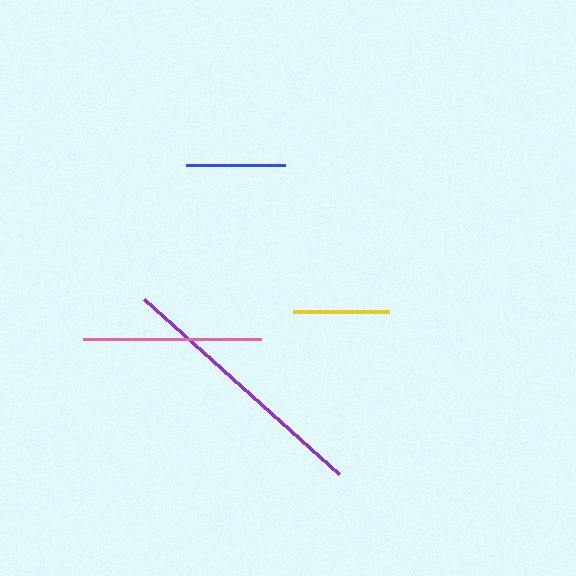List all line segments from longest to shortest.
From longest to shortest: purple, pink, blue, yellow.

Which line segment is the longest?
The purple line is the longest at approximately 261 pixels.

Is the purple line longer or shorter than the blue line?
The purple line is longer than the blue line.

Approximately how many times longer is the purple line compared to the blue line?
The purple line is approximately 2.6 times the length of the blue line.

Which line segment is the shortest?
The yellow line is the shortest at approximately 96 pixels.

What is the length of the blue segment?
The blue segment is approximately 99 pixels long.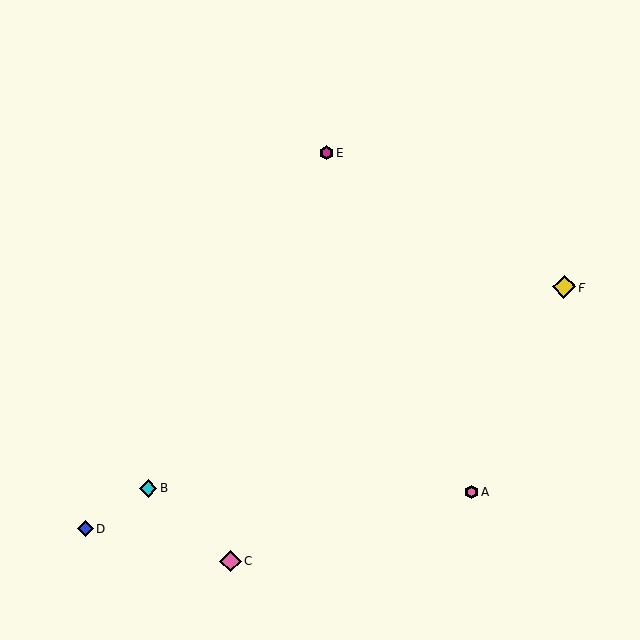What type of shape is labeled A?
Shape A is a pink hexagon.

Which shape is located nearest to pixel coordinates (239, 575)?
The pink diamond (labeled C) at (230, 561) is nearest to that location.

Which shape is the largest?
The yellow diamond (labeled F) is the largest.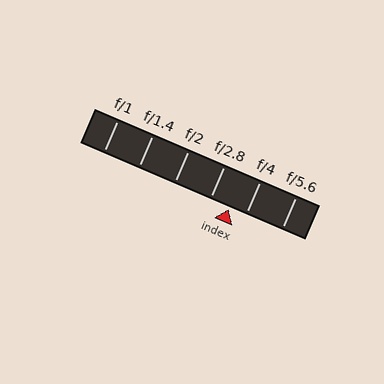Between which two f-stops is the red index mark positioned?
The index mark is between f/2.8 and f/4.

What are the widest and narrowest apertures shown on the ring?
The widest aperture shown is f/1 and the narrowest is f/5.6.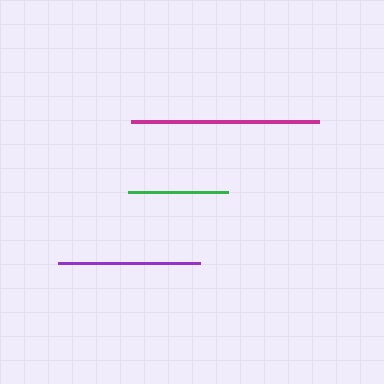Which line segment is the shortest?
The green line is the shortest at approximately 99 pixels.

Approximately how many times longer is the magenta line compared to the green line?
The magenta line is approximately 1.9 times the length of the green line.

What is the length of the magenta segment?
The magenta segment is approximately 188 pixels long.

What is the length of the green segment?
The green segment is approximately 99 pixels long.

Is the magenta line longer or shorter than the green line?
The magenta line is longer than the green line.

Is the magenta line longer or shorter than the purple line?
The magenta line is longer than the purple line.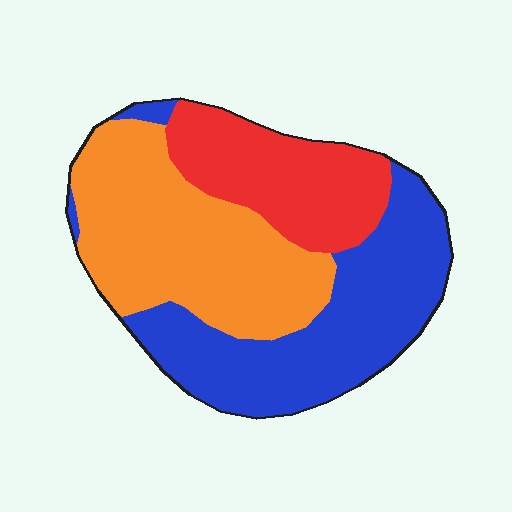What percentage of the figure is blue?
Blue takes up about three eighths (3/8) of the figure.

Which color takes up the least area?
Red, at roughly 25%.